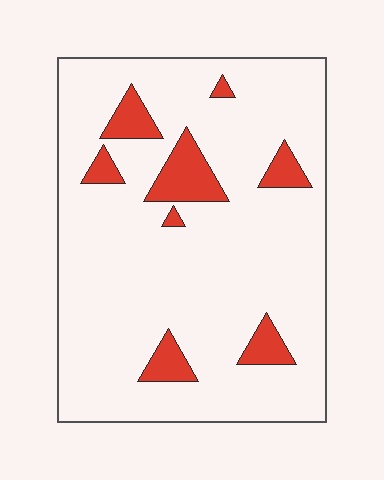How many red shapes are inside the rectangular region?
8.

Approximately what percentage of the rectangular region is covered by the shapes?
Approximately 10%.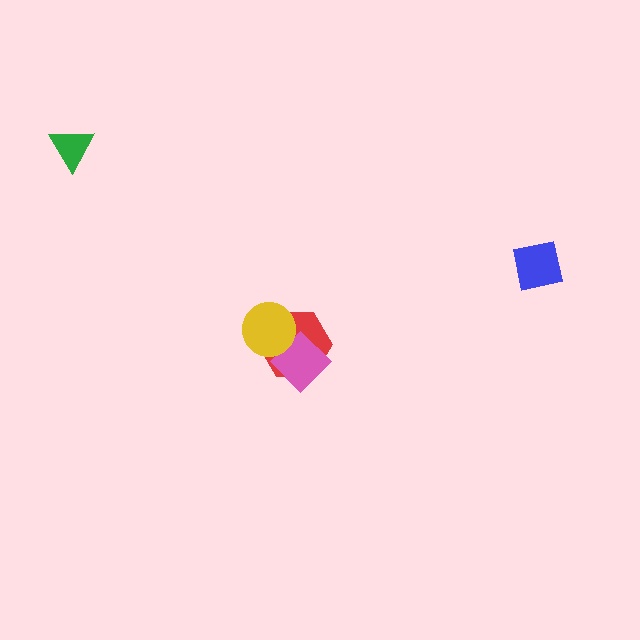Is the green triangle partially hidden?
No, no other shape covers it.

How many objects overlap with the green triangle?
0 objects overlap with the green triangle.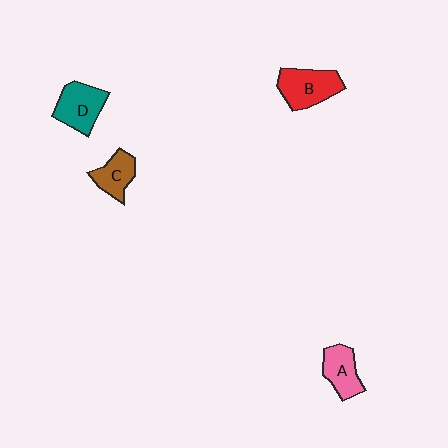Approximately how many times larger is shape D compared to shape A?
Approximately 1.2 times.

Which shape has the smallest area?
Shape C (brown).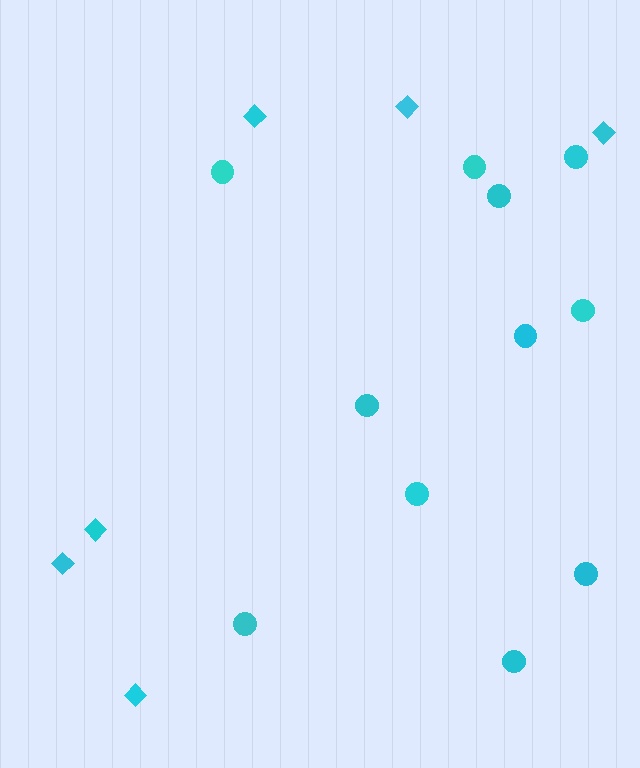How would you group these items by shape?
There are 2 groups: one group of circles (11) and one group of diamonds (6).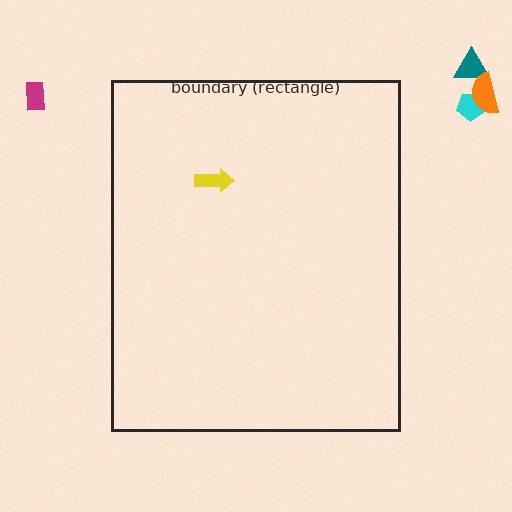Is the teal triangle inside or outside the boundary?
Outside.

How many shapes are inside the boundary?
1 inside, 4 outside.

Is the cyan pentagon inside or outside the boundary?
Outside.